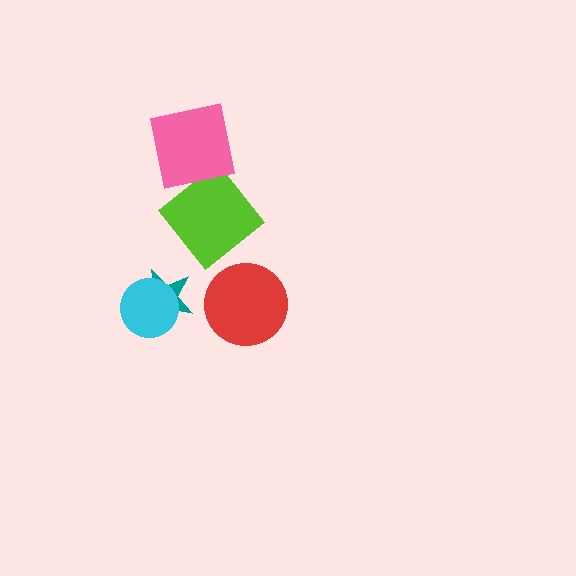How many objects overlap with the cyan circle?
1 object overlaps with the cyan circle.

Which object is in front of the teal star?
The cyan circle is in front of the teal star.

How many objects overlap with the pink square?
0 objects overlap with the pink square.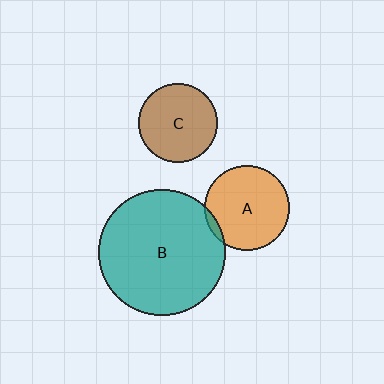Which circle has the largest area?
Circle B (teal).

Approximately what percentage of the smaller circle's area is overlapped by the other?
Approximately 5%.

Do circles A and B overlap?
Yes.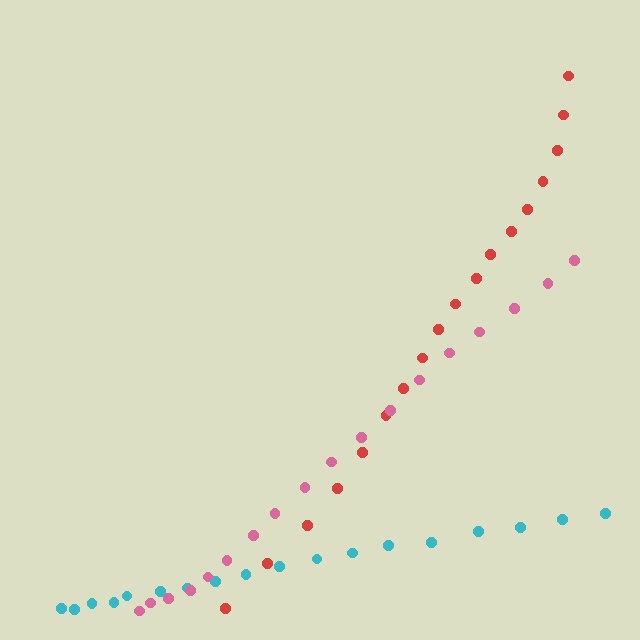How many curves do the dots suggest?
There are 3 distinct paths.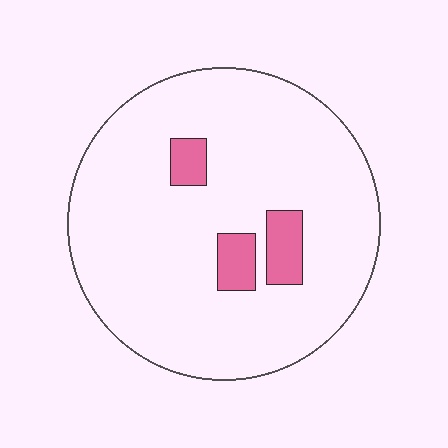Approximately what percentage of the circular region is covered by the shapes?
Approximately 10%.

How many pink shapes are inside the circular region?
3.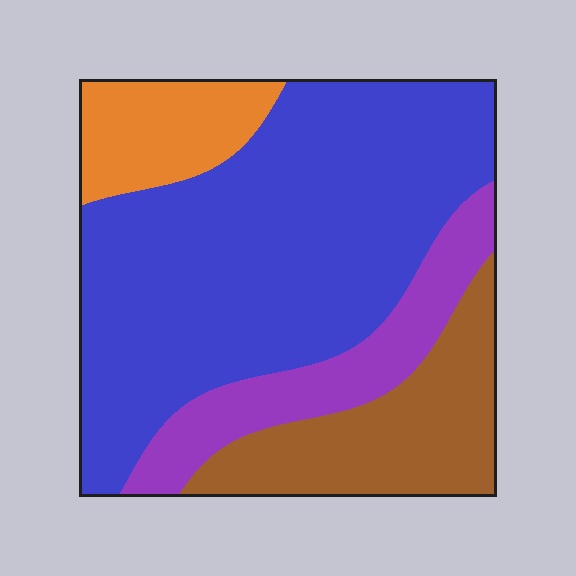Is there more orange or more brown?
Brown.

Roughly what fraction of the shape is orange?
Orange takes up about one tenth (1/10) of the shape.